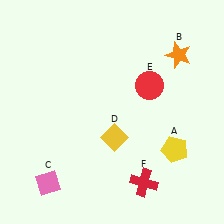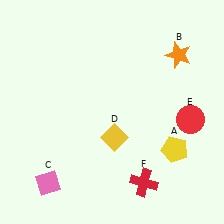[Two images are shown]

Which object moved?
The red circle (E) moved right.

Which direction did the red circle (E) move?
The red circle (E) moved right.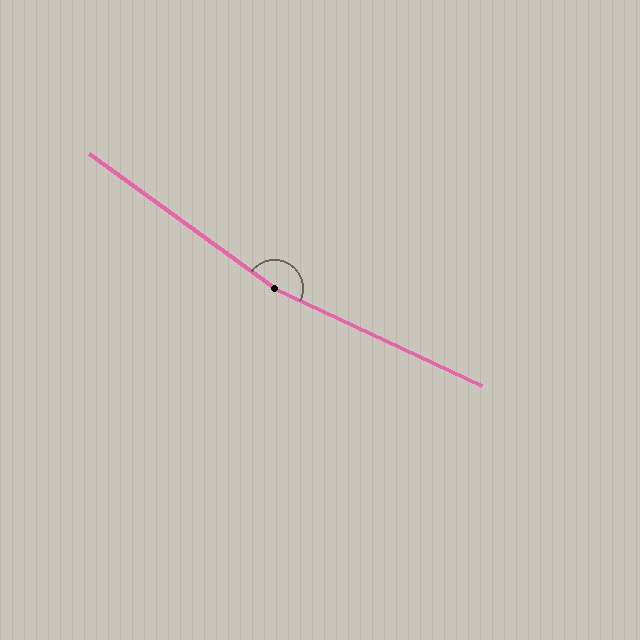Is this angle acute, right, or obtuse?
It is obtuse.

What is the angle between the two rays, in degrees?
Approximately 169 degrees.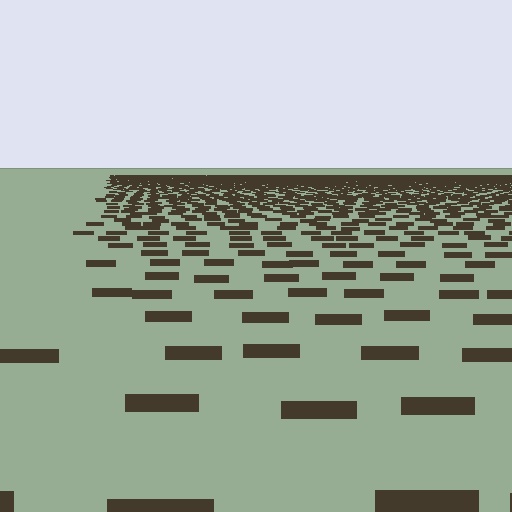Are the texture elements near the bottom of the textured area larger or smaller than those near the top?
Larger. Near the bottom, elements are closer to the viewer and appear at a bigger on-screen size.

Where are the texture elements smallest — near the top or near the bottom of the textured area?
Near the top.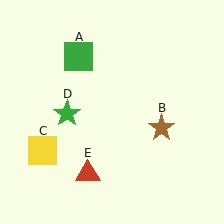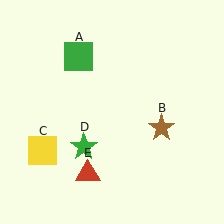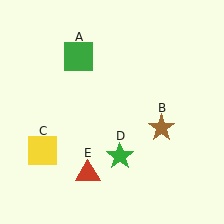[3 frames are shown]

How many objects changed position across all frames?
1 object changed position: green star (object D).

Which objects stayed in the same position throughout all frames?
Green square (object A) and brown star (object B) and yellow square (object C) and red triangle (object E) remained stationary.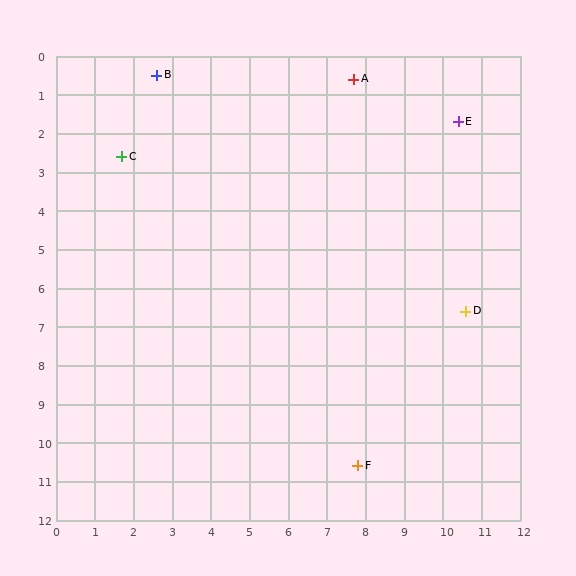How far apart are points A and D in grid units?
Points A and D are about 6.7 grid units apart.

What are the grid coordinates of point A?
Point A is at approximately (7.7, 0.6).